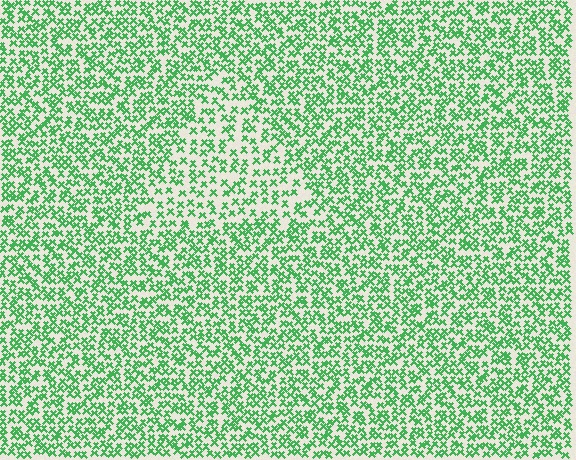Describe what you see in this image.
The image contains small green elements arranged at two different densities. A triangle-shaped region is visible where the elements are less densely packed than the surrounding area.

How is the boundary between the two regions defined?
The boundary is defined by a change in element density (approximately 1.6x ratio). All elements are the same color, size, and shape.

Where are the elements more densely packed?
The elements are more densely packed outside the triangle boundary.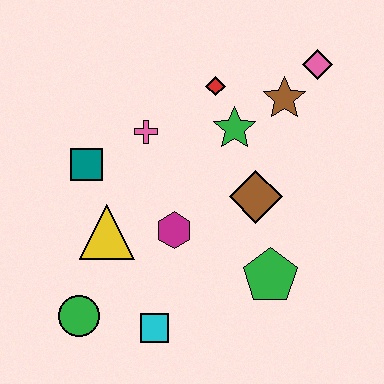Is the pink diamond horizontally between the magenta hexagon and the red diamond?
No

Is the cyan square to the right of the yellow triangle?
Yes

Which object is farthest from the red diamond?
The green circle is farthest from the red diamond.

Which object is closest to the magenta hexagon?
The yellow triangle is closest to the magenta hexagon.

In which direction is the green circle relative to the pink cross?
The green circle is below the pink cross.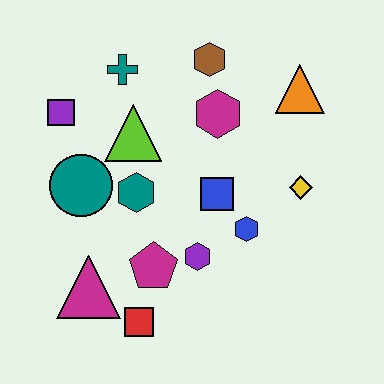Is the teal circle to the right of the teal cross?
No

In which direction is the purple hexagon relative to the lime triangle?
The purple hexagon is below the lime triangle.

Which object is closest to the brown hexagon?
The magenta hexagon is closest to the brown hexagon.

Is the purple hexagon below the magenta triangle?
No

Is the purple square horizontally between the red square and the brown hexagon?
No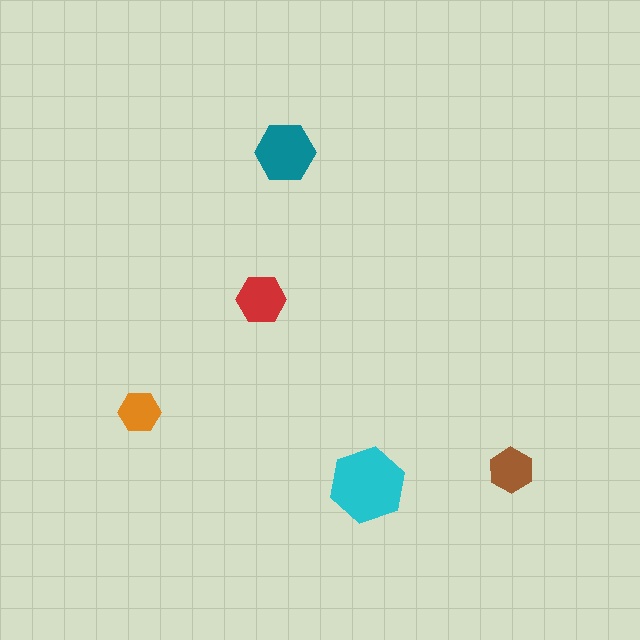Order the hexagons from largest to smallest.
the cyan one, the teal one, the red one, the brown one, the orange one.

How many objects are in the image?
There are 5 objects in the image.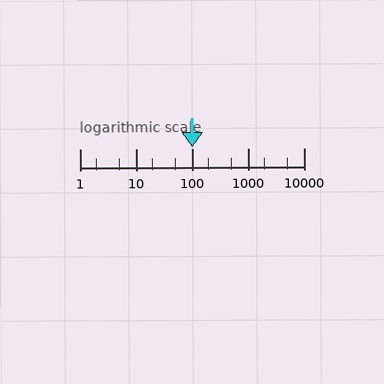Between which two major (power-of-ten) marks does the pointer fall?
The pointer is between 100 and 1000.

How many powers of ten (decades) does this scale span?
The scale spans 4 decades, from 1 to 10000.